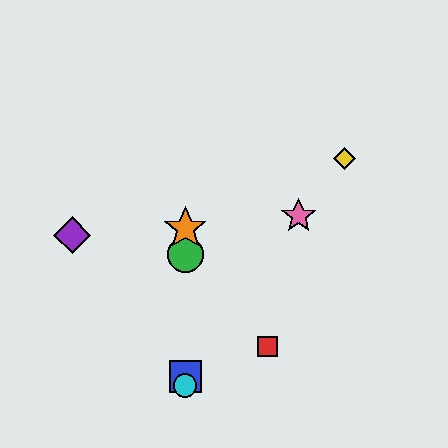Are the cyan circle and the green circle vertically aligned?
Yes, both are at x≈185.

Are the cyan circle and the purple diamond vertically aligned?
No, the cyan circle is at x≈185 and the purple diamond is at x≈72.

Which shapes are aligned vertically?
The blue square, the green circle, the orange star, the cyan circle are aligned vertically.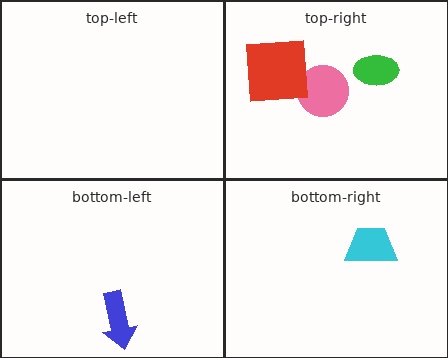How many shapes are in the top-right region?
3.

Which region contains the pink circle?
The top-right region.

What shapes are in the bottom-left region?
The blue arrow.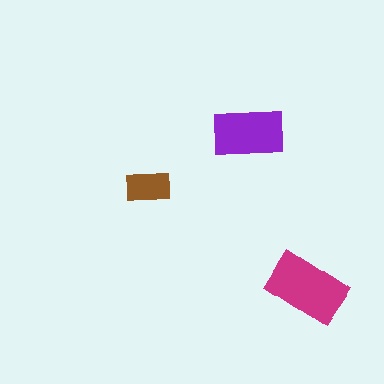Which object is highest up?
The purple rectangle is topmost.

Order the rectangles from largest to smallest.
the magenta one, the purple one, the brown one.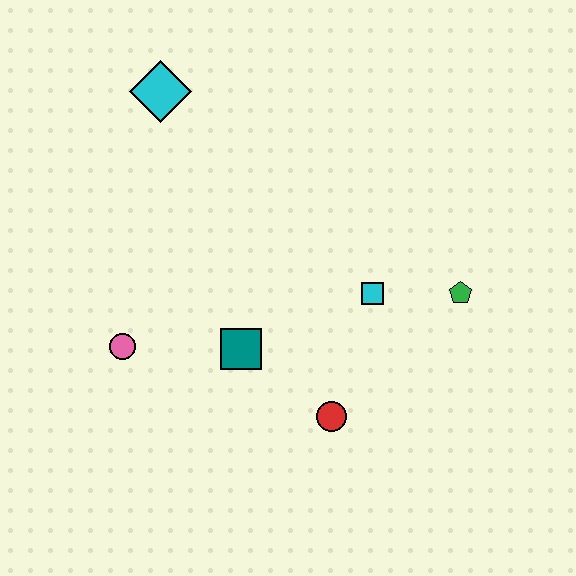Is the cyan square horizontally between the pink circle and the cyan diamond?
No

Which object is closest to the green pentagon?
The cyan square is closest to the green pentagon.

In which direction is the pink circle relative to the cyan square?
The pink circle is to the left of the cyan square.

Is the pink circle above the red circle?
Yes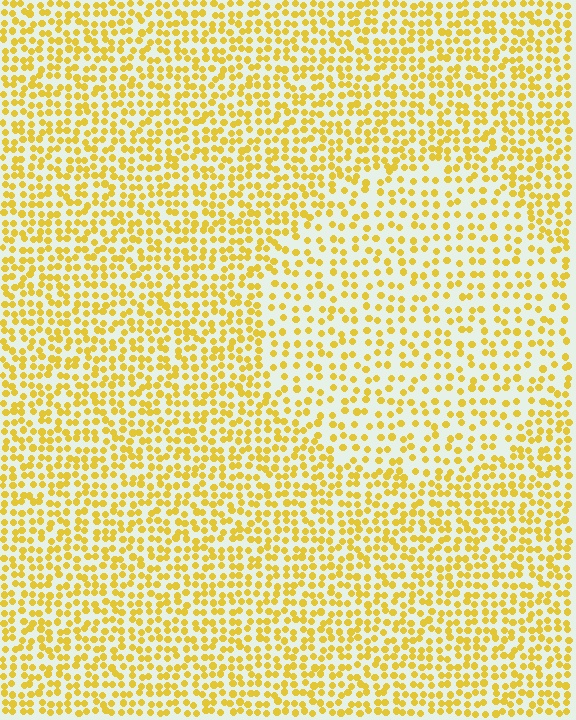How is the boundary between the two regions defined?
The boundary is defined by a change in element density (approximately 1.6x ratio). All elements are the same color, size, and shape.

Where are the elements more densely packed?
The elements are more densely packed outside the circle boundary.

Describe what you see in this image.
The image contains small yellow elements arranged at two different densities. A circle-shaped region is visible where the elements are less densely packed than the surrounding area.